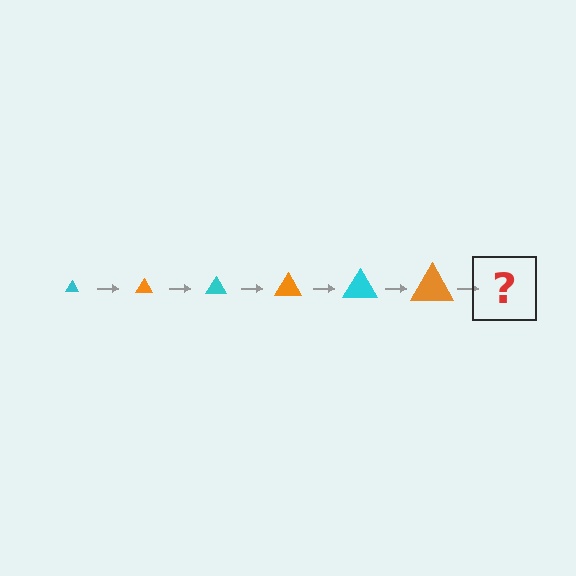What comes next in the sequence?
The next element should be a cyan triangle, larger than the previous one.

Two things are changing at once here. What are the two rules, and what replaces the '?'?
The two rules are that the triangle grows larger each step and the color cycles through cyan and orange. The '?' should be a cyan triangle, larger than the previous one.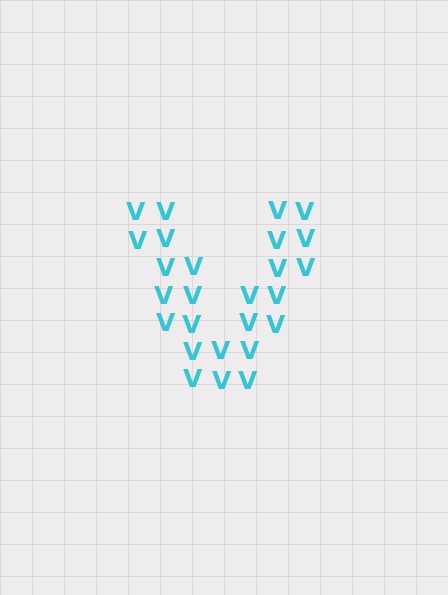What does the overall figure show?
The overall figure shows the letter V.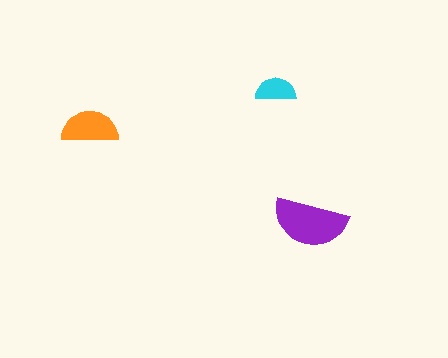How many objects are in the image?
There are 3 objects in the image.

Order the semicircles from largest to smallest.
the purple one, the orange one, the cyan one.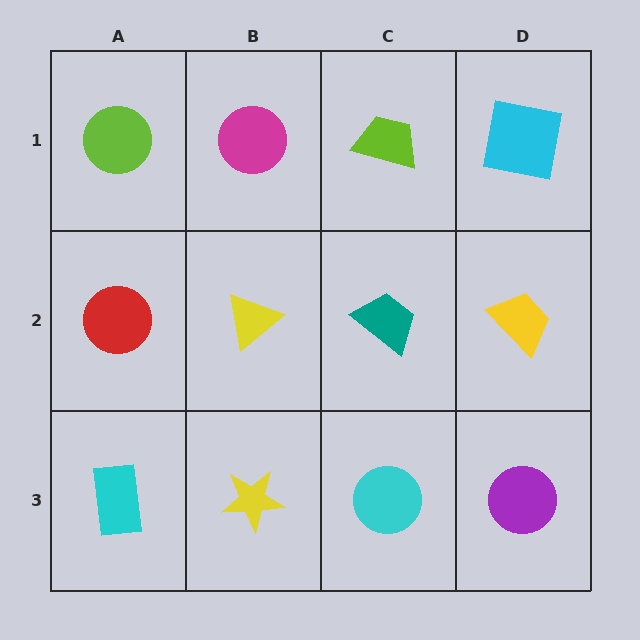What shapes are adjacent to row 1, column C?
A teal trapezoid (row 2, column C), a magenta circle (row 1, column B), a cyan square (row 1, column D).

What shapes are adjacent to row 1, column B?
A yellow triangle (row 2, column B), a lime circle (row 1, column A), a lime trapezoid (row 1, column C).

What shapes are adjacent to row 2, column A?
A lime circle (row 1, column A), a cyan rectangle (row 3, column A), a yellow triangle (row 2, column B).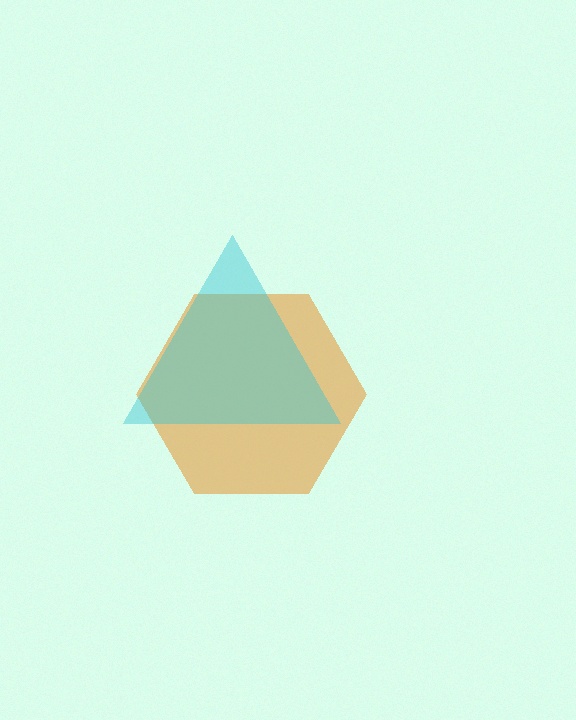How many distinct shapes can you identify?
There are 2 distinct shapes: an orange hexagon, a cyan triangle.